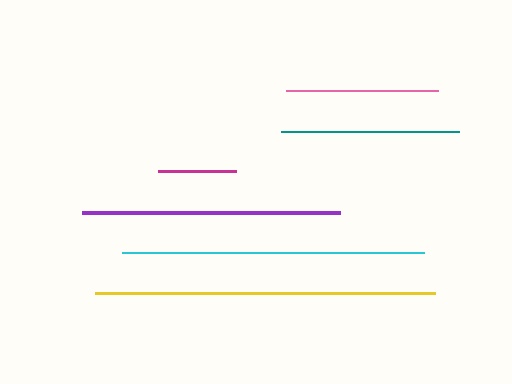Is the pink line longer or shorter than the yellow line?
The yellow line is longer than the pink line.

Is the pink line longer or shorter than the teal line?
The teal line is longer than the pink line.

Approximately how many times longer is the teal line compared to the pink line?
The teal line is approximately 1.2 times the length of the pink line.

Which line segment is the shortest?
The magenta line is the shortest at approximately 78 pixels.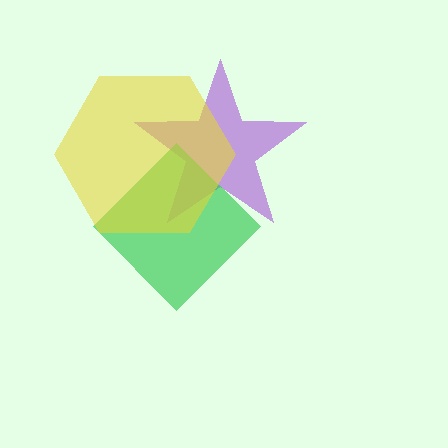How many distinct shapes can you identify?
There are 3 distinct shapes: a purple star, a green diamond, a yellow hexagon.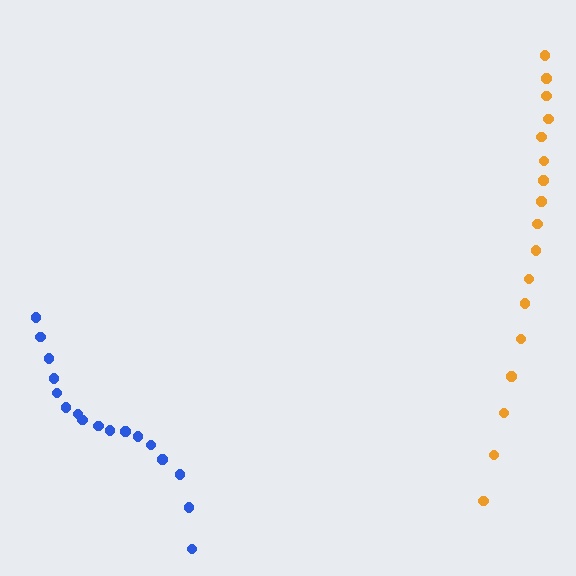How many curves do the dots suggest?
There are 2 distinct paths.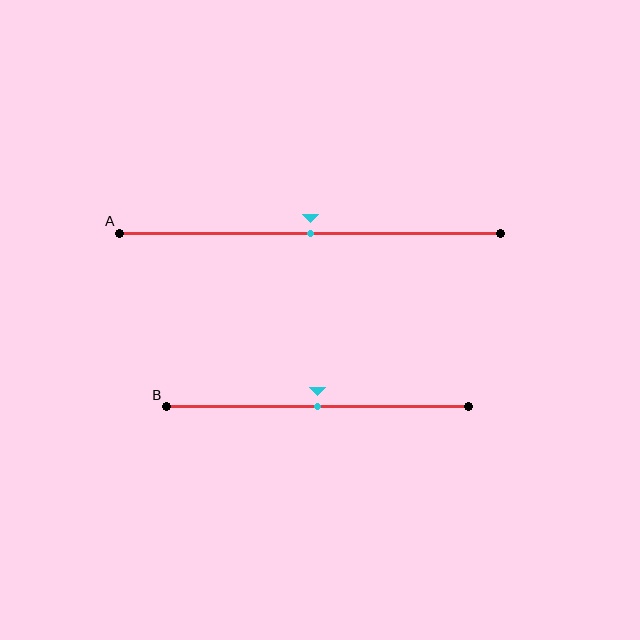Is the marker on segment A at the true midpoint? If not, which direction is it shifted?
Yes, the marker on segment A is at the true midpoint.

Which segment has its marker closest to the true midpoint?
Segment A has its marker closest to the true midpoint.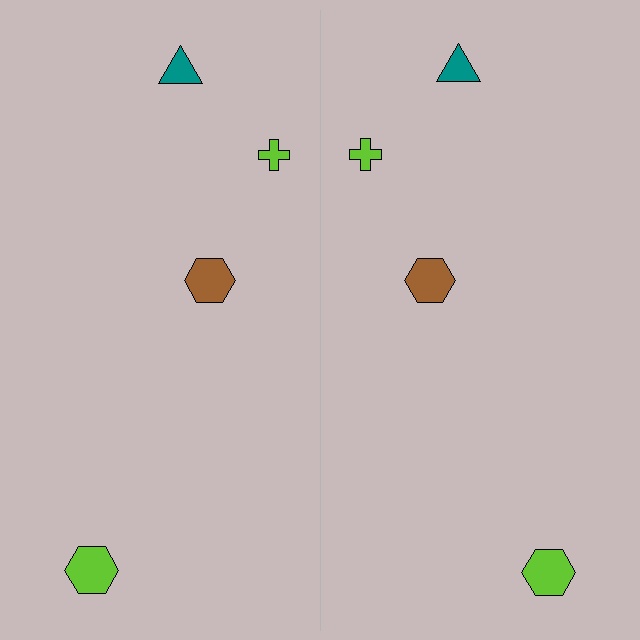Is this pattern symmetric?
Yes, this pattern has bilateral (reflection) symmetry.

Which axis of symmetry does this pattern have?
The pattern has a vertical axis of symmetry running through the center of the image.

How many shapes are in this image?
There are 8 shapes in this image.